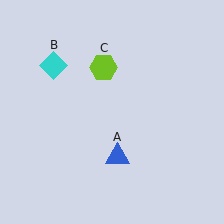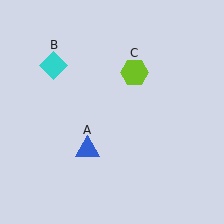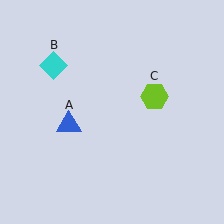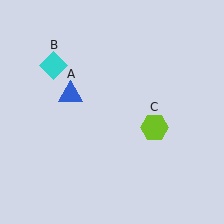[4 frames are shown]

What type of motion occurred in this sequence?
The blue triangle (object A), lime hexagon (object C) rotated clockwise around the center of the scene.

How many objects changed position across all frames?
2 objects changed position: blue triangle (object A), lime hexagon (object C).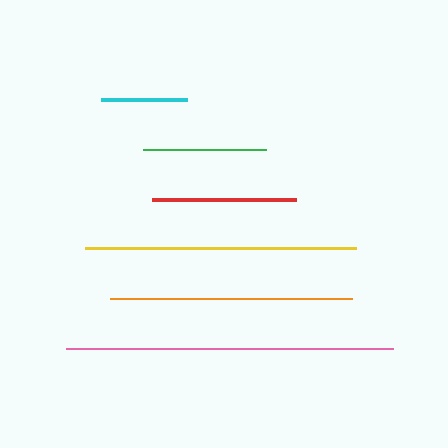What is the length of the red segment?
The red segment is approximately 144 pixels long.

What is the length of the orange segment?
The orange segment is approximately 242 pixels long.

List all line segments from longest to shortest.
From longest to shortest: pink, yellow, orange, red, green, cyan.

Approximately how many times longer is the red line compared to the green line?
The red line is approximately 1.2 times the length of the green line.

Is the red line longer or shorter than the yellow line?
The yellow line is longer than the red line.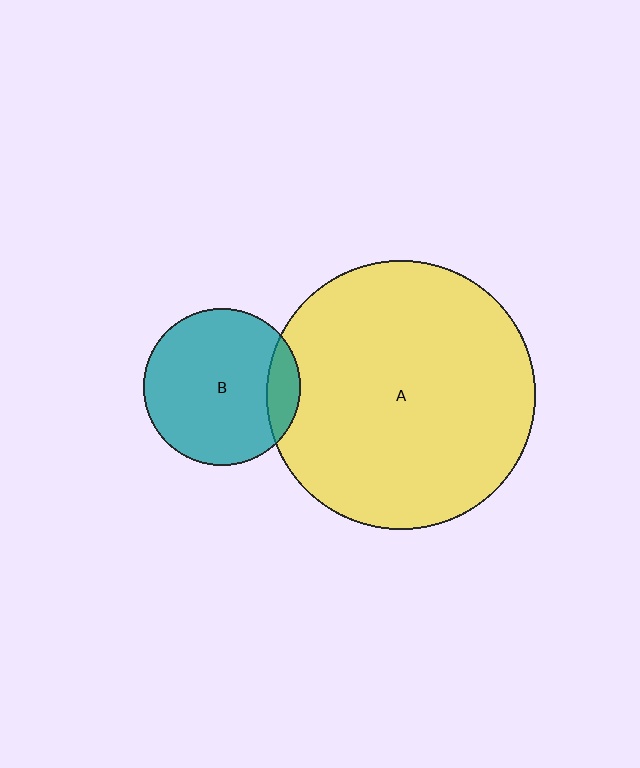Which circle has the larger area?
Circle A (yellow).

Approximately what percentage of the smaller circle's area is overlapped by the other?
Approximately 15%.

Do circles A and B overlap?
Yes.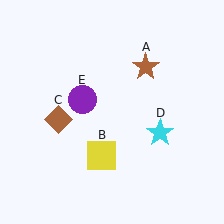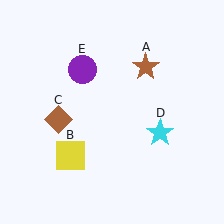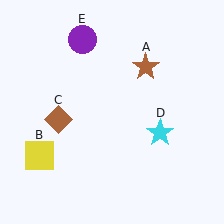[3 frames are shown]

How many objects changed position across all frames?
2 objects changed position: yellow square (object B), purple circle (object E).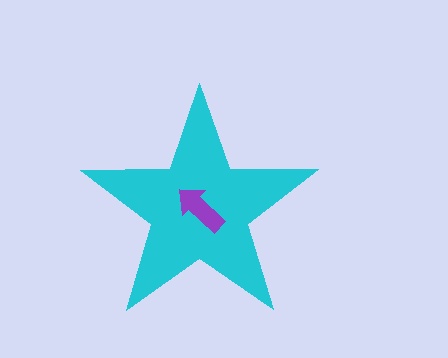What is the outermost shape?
The cyan star.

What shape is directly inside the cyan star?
The purple arrow.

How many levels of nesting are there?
2.